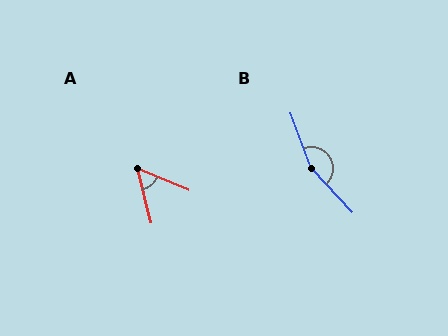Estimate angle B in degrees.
Approximately 157 degrees.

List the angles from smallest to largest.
A (53°), B (157°).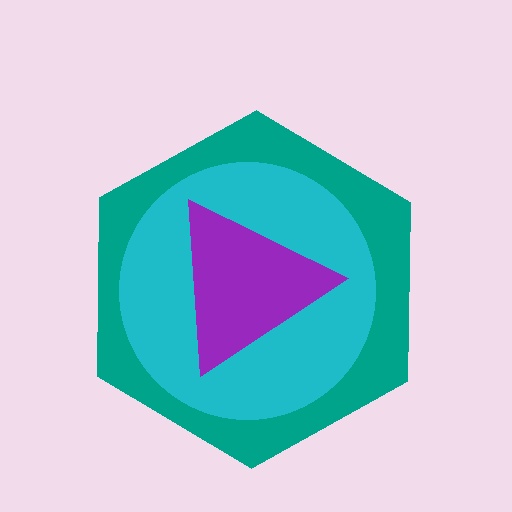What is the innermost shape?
The purple triangle.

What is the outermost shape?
The teal hexagon.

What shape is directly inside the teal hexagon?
The cyan circle.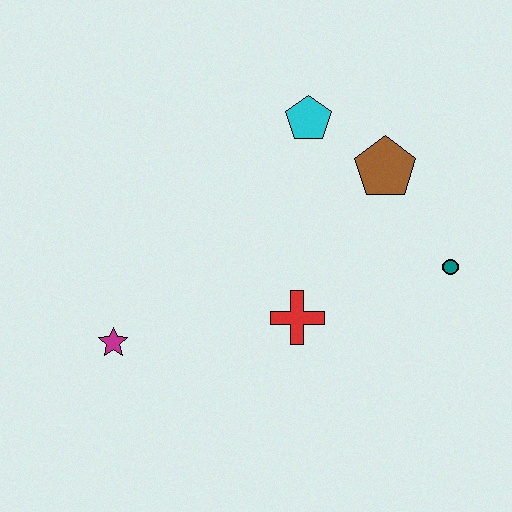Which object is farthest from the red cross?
The cyan pentagon is farthest from the red cross.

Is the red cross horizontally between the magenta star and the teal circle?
Yes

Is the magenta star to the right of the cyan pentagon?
No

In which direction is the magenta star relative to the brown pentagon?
The magenta star is to the left of the brown pentagon.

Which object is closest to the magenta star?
The red cross is closest to the magenta star.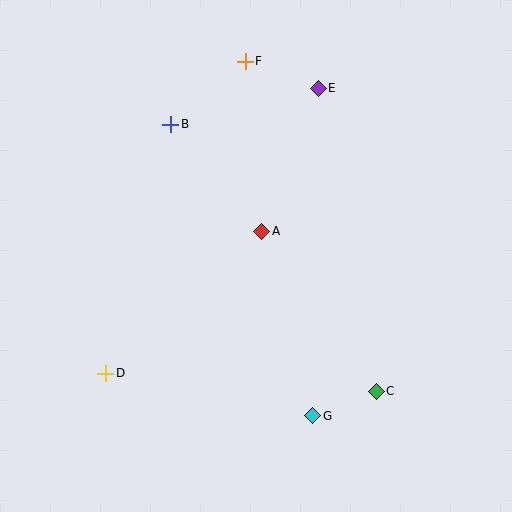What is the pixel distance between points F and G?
The distance between F and G is 361 pixels.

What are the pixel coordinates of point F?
Point F is at (245, 61).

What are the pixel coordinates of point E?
Point E is at (318, 88).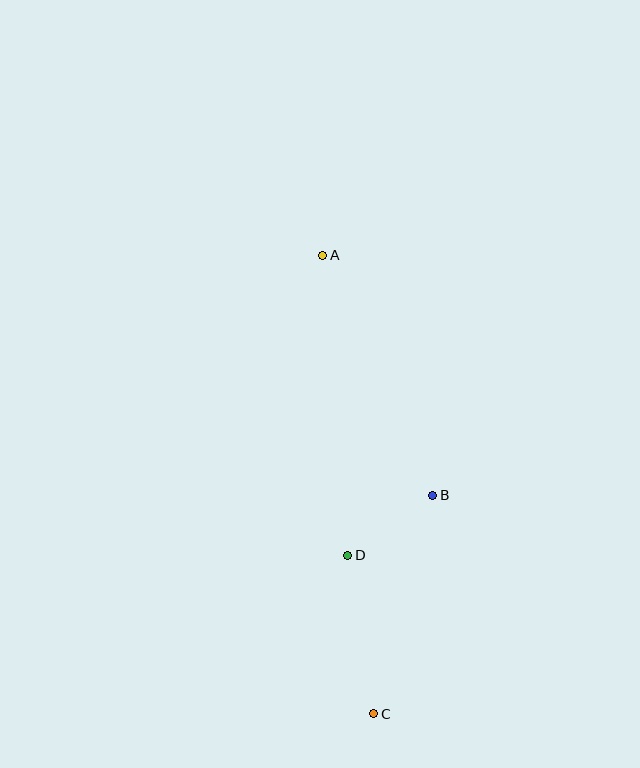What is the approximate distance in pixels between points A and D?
The distance between A and D is approximately 301 pixels.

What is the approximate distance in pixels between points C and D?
The distance between C and D is approximately 161 pixels.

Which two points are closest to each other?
Points B and D are closest to each other.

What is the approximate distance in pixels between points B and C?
The distance between B and C is approximately 226 pixels.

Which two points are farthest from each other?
Points A and C are farthest from each other.